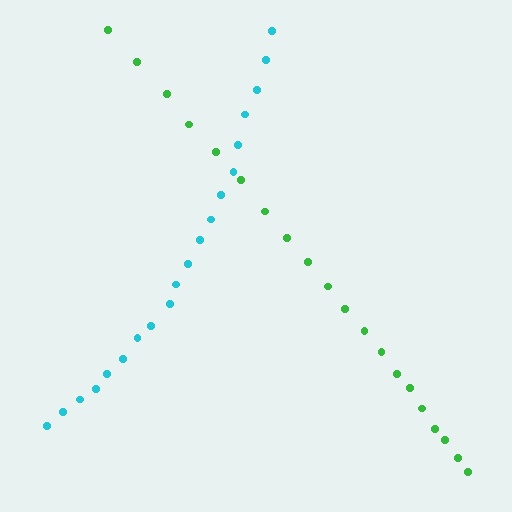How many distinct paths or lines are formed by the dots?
There are 2 distinct paths.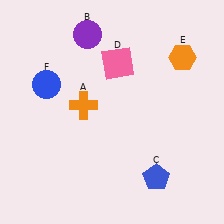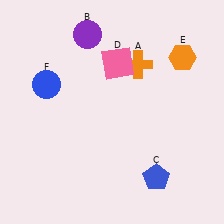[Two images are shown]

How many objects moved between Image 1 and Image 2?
1 object moved between the two images.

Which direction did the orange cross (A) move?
The orange cross (A) moved right.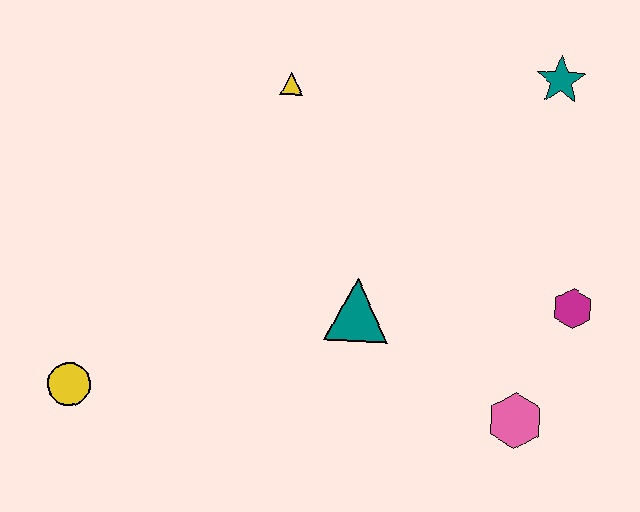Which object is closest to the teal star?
The magenta hexagon is closest to the teal star.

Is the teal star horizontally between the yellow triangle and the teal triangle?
No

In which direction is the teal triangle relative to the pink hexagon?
The teal triangle is to the left of the pink hexagon.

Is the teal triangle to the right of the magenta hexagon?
No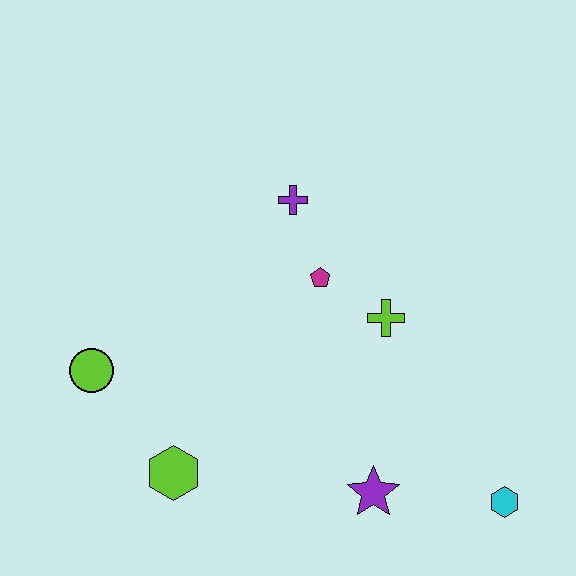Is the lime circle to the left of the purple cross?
Yes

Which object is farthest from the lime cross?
The lime circle is farthest from the lime cross.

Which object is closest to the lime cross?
The magenta pentagon is closest to the lime cross.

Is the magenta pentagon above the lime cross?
Yes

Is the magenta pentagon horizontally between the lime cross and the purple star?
No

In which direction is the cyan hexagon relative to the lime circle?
The cyan hexagon is to the right of the lime circle.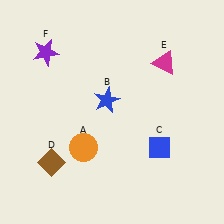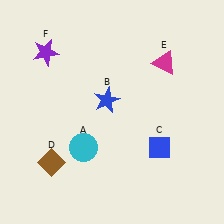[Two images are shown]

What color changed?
The circle (A) changed from orange in Image 1 to cyan in Image 2.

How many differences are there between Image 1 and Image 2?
There is 1 difference between the two images.